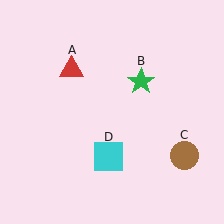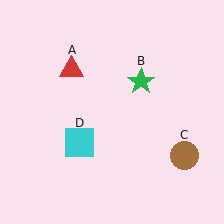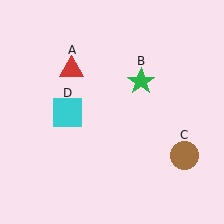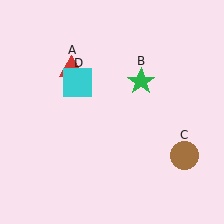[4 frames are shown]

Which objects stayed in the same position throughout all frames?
Red triangle (object A) and green star (object B) and brown circle (object C) remained stationary.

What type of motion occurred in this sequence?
The cyan square (object D) rotated clockwise around the center of the scene.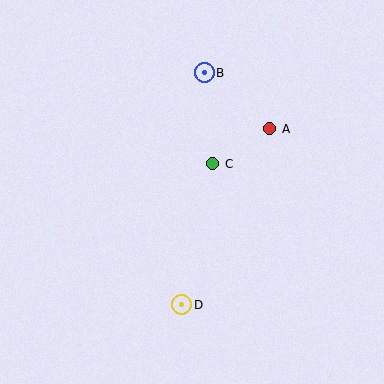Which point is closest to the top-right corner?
Point A is closest to the top-right corner.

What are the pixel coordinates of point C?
Point C is at (213, 164).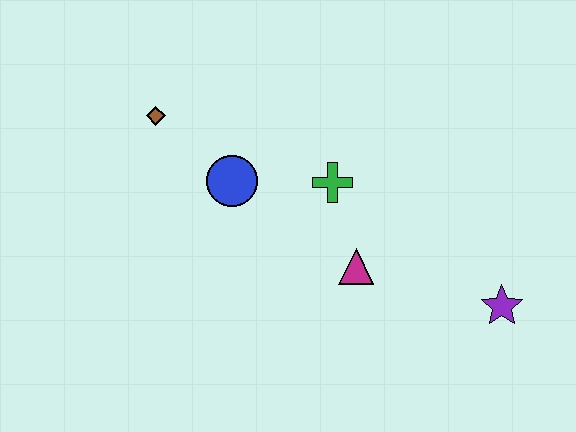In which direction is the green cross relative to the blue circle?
The green cross is to the right of the blue circle.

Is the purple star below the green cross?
Yes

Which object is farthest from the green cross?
The purple star is farthest from the green cross.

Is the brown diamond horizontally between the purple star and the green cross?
No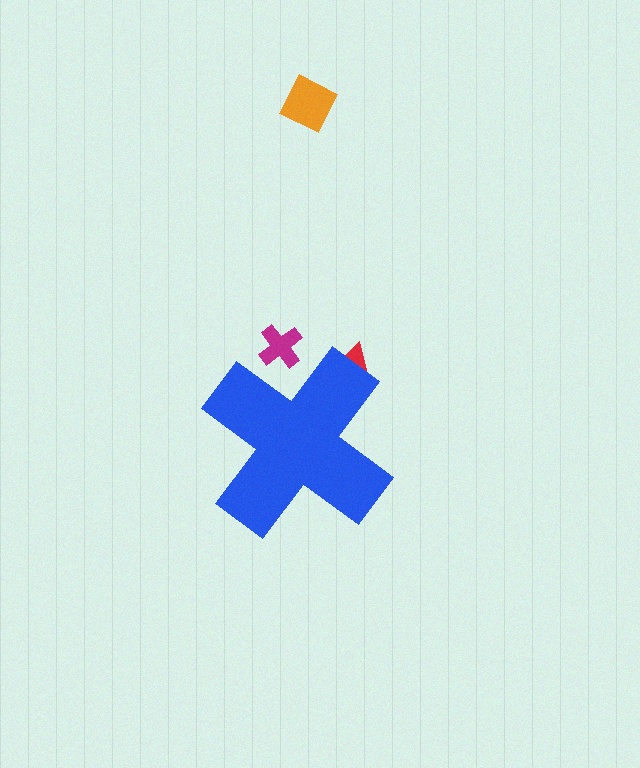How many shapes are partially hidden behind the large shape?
2 shapes are partially hidden.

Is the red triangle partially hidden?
Yes, the red triangle is partially hidden behind the blue cross.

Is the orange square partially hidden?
No, the orange square is fully visible.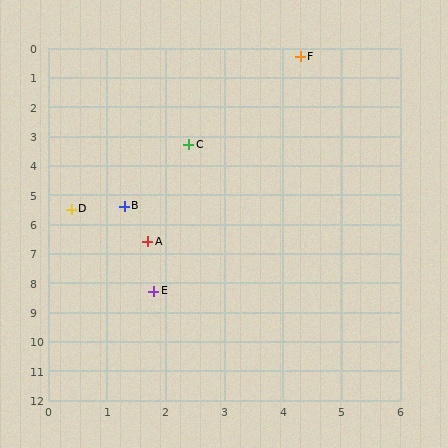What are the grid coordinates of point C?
Point C is at approximately (2.4, 3.3).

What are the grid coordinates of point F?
Point F is at approximately (4.3, 0.3).